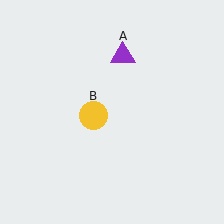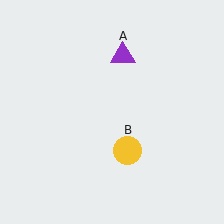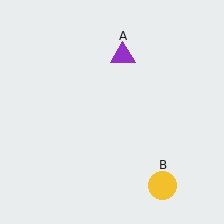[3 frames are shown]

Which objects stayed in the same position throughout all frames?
Purple triangle (object A) remained stationary.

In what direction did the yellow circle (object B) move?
The yellow circle (object B) moved down and to the right.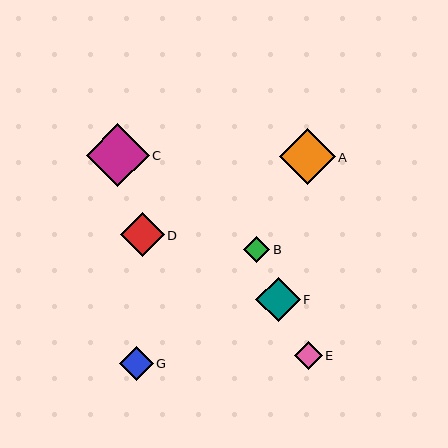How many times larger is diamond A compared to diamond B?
Diamond A is approximately 2.1 times the size of diamond B.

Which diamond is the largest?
Diamond C is the largest with a size of approximately 63 pixels.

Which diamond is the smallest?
Diamond B is the smallest with a size of approximately 26 pixels.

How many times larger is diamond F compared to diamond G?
Diamond F is approximately 1.3 times the size of diamond G.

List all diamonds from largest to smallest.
From largest to smallest: C, A, F, D, G, E, B.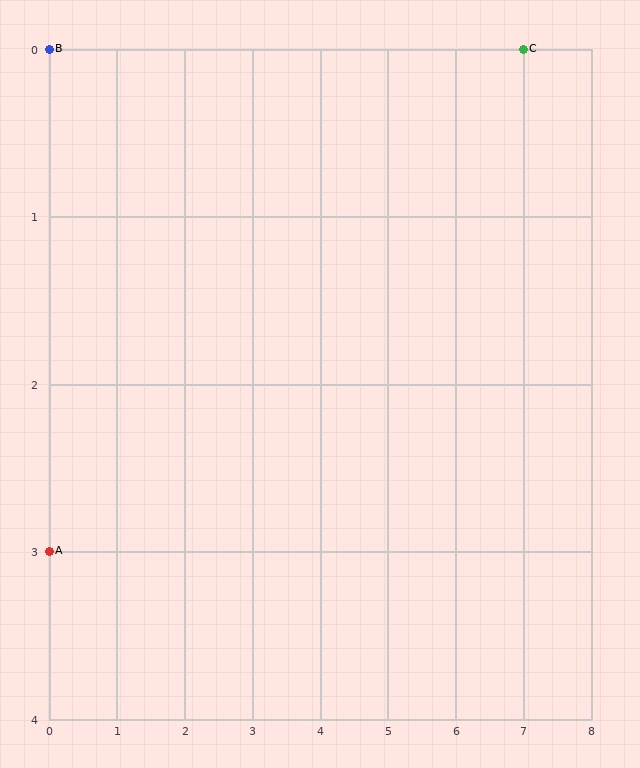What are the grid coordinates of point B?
Point B is at grid coordinates (0, 0).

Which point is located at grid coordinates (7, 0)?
Point C is at (7, 0).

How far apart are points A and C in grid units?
Points A and C are 7 columns and 3 rows apart (about 7.6 grid units diagonally).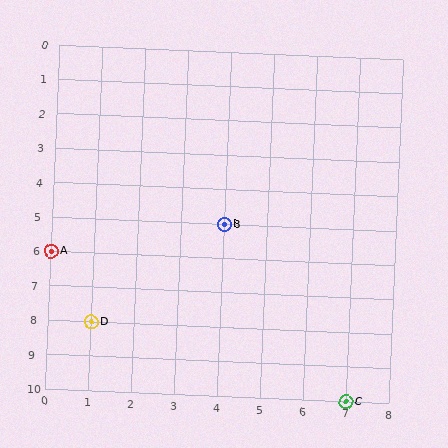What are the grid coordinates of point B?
Point B is at grid coordinates (4, 5).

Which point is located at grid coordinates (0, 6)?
Point A is at (0, 6).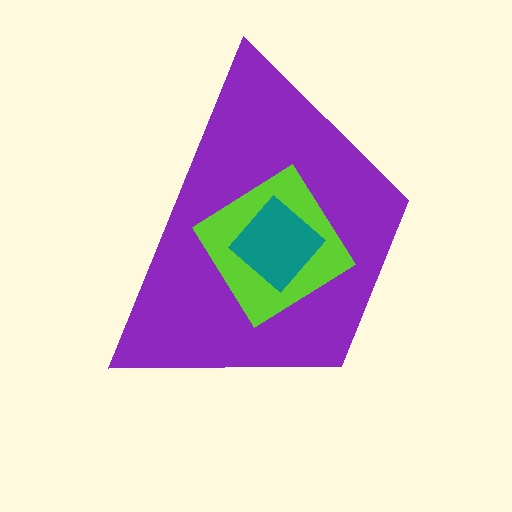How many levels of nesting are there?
3.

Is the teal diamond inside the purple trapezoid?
Yes.